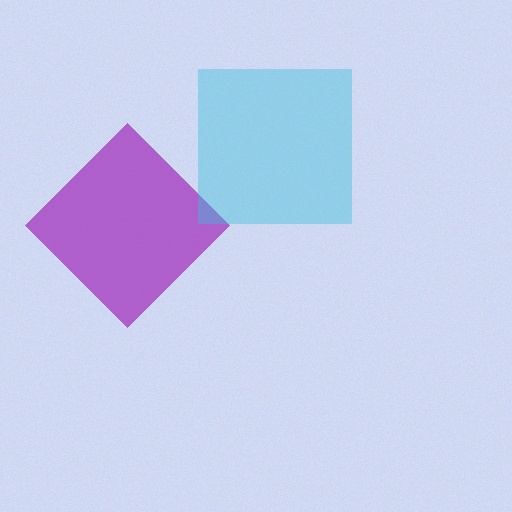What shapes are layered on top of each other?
The layered shapes are: a purple diamond, a cyan square.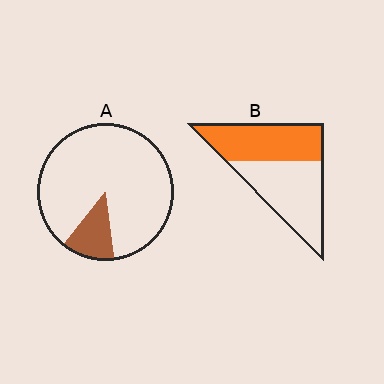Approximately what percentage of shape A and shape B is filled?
A is approximately 15% and B is approximately 45%.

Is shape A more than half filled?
No.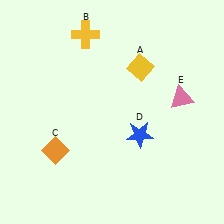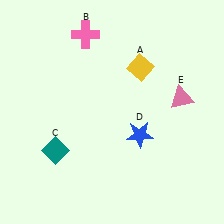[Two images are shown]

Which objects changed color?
B changed from yellow to pink. C changed from orange to teal.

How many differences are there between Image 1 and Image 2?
There are 2 differences between the two images.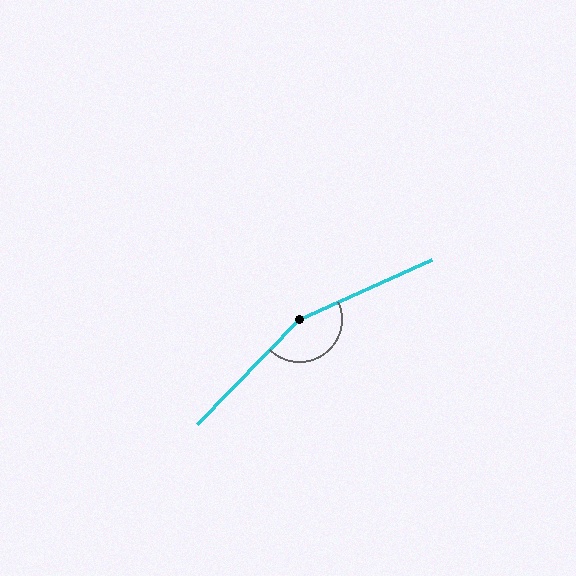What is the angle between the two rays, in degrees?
Approximately 159 degrees.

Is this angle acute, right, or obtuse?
It is obtuse.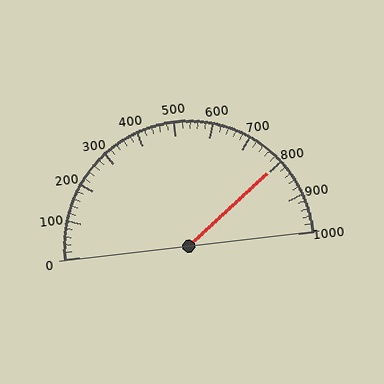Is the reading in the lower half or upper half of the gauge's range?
The reading is in the upper half of the range (0 to 1000).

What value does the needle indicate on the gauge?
The needle indicates approximately 800.